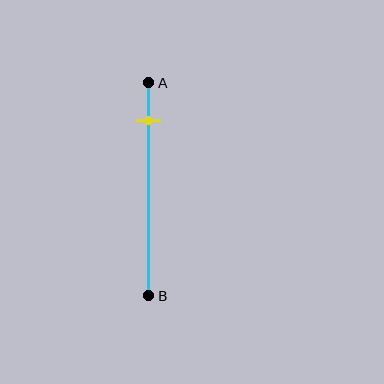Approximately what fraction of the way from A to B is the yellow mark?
The yellow mark is approximately 20% of the way from A to B.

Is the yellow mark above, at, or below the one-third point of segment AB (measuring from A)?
The yellow mark is above the one-third point of segment AB.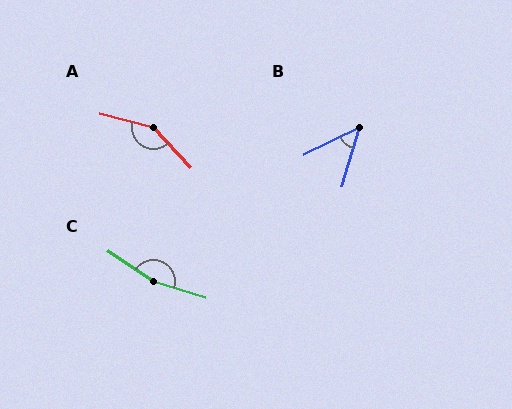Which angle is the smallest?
B, at approximately 47 degrees.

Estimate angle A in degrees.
Approximately 148 degrees.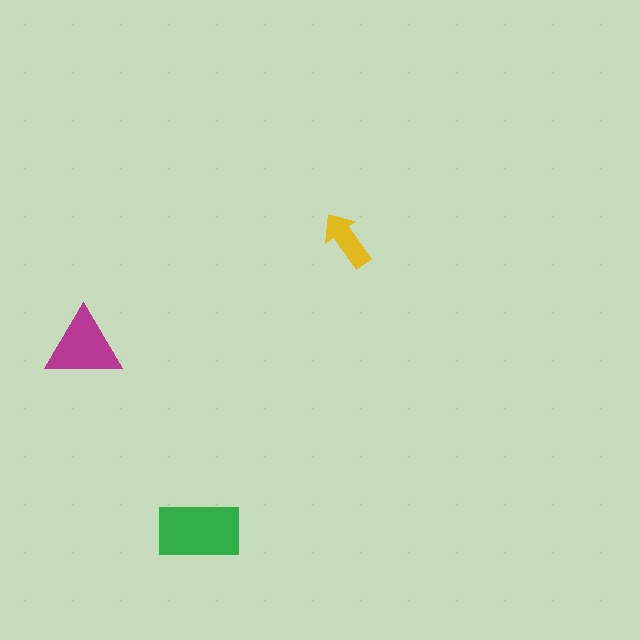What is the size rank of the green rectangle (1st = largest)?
1st.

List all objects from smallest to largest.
The yellow arrow, the magenta triangle, the green rectangle.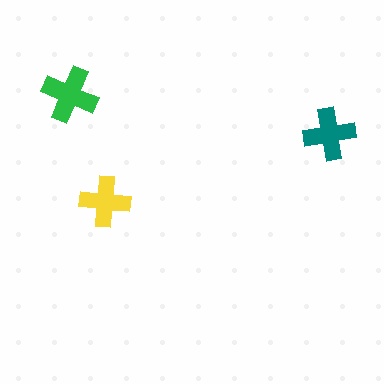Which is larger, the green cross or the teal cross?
The green one.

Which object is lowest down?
The yellow cross is bottommost.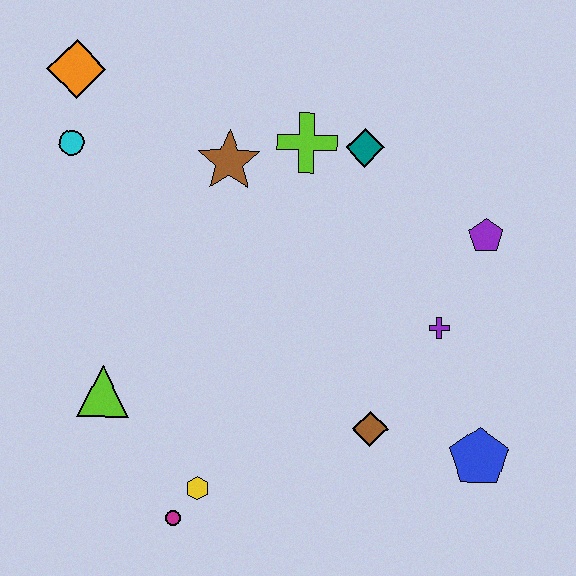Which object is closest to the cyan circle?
The orange diamond is closest to the cyan circle.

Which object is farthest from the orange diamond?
The blue pentagon is farthest from the orange diamond.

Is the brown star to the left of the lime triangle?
No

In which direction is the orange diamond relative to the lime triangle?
The orange diamond is above the lime triangle.